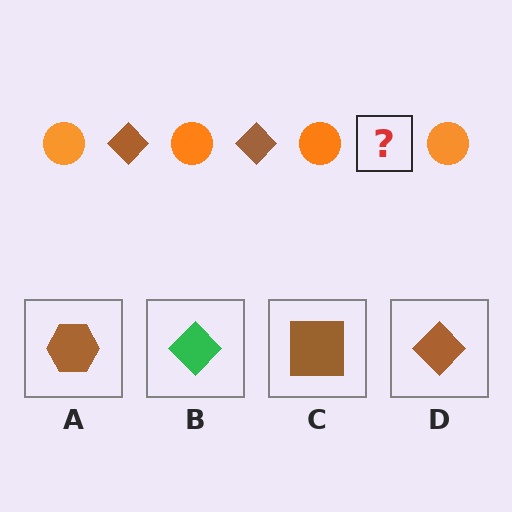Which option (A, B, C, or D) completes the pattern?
D.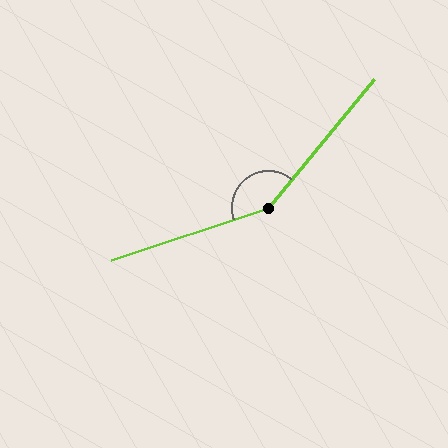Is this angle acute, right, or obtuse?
It is obtuse.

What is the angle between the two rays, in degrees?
Approximately 148 degrees.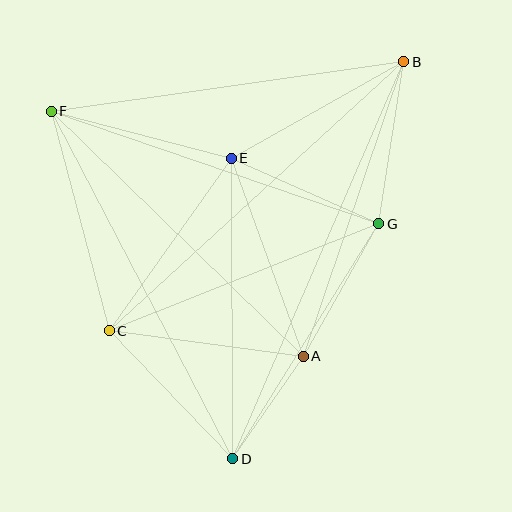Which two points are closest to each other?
Points A and D are closest to each other.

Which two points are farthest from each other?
Points B and D are farthest from each other.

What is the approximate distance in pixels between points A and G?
The distance between A and G is approximately 153 pixels.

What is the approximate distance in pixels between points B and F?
The distance between B and F is approximately 356 pixels.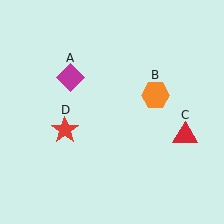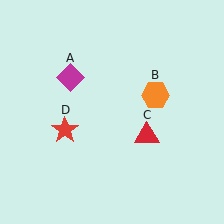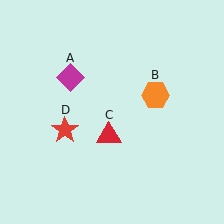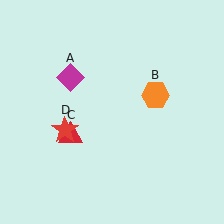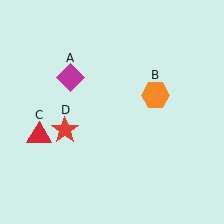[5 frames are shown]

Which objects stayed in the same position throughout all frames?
Magenta diamond (object A) and orange hexagon (object B) and red star (object D) remained stationary.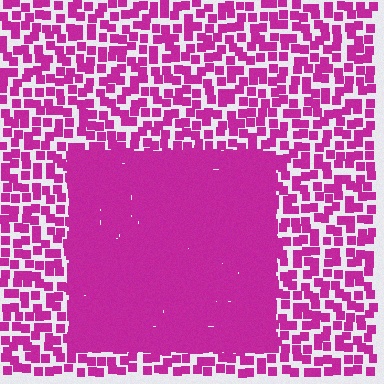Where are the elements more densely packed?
The elements are more densely packed inside the rectangle boundary.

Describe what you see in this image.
The image contains small magenta elements arranged at two different densities. A rectangle-shaped region is visible where the elements are more densely packed than the surrounding area.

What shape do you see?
I see a rectangle.